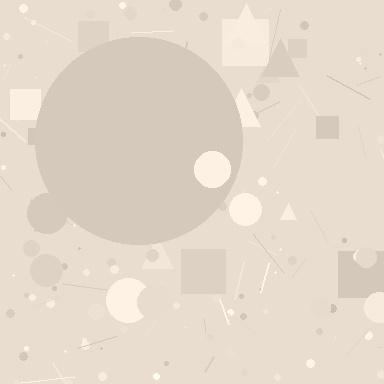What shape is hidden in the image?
A circle is hidden in the image.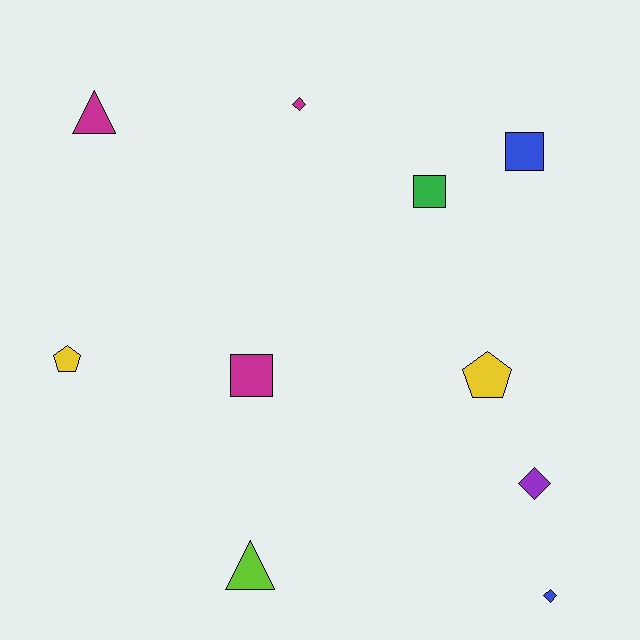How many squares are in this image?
There are 3 squares.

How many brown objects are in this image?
There are no brown objects.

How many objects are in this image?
There are 10 objects.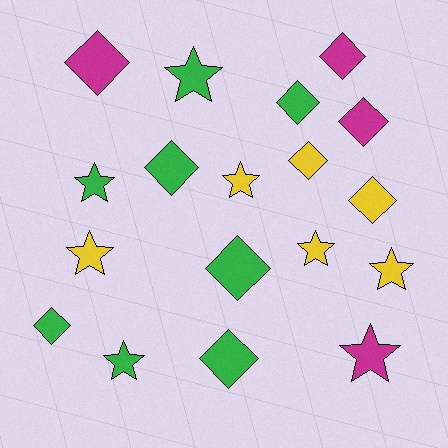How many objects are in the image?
There are 18 objects.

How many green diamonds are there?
There are 5 green diamonds.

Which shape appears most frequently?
Diamond, with 10 objects.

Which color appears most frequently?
Green, with 8 objects.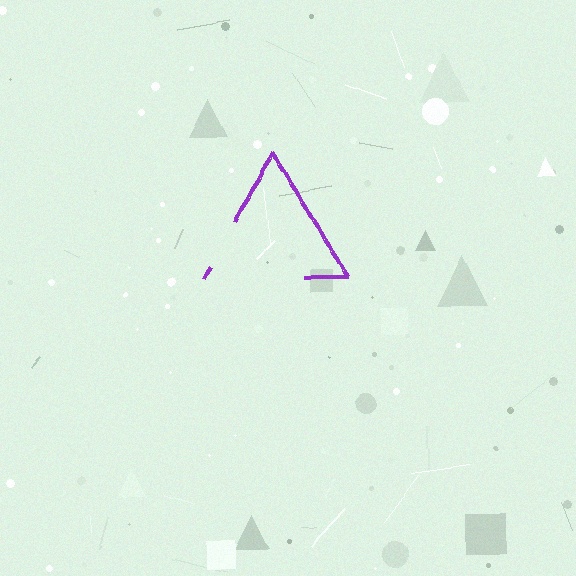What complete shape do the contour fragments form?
The contour fragments form a triangle.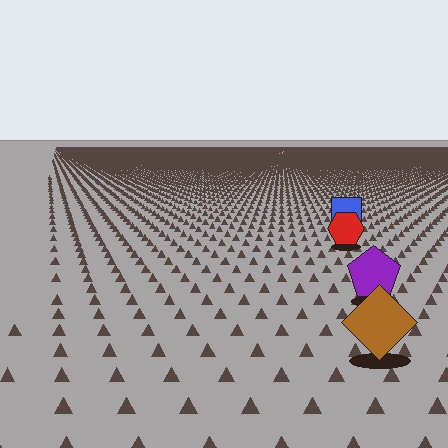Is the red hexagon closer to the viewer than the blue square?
Yes. The red hexagon is closer — you can tell from the texture gradient: the ground texture is coarser near it.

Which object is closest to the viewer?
The brown diamond is closest. The texture marks near it are larger and more spread out.